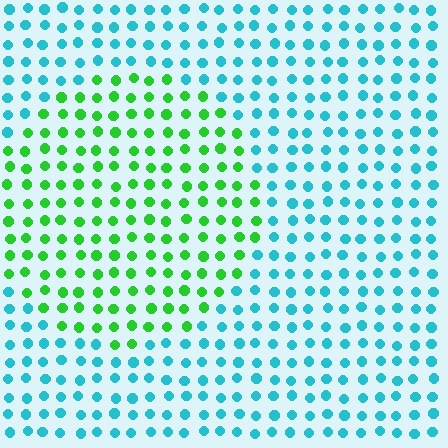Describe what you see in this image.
The image is filled with small cyan elements in a uniform arrangement. A circle-shaped region is visible where the elements are tinted to a slightly different hue, forming a subtle color boundary.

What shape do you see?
I see a circle.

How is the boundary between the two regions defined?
The boundary is defined purely by a slight shift in hue (about 63 degrees). Spacing, size, and orientation are identical on both sides.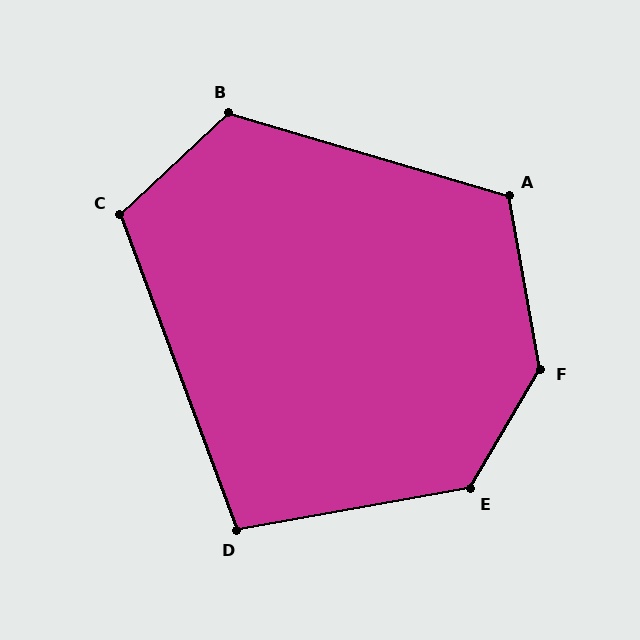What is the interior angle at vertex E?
Approximately 130 degrees (obtuse).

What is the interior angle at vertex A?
Approximately 117 degrees (obtuse).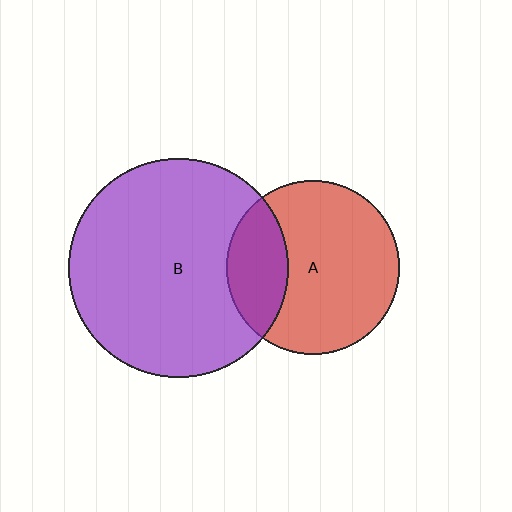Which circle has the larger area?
Circle B (purple).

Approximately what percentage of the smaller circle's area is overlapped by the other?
Approximately 25%.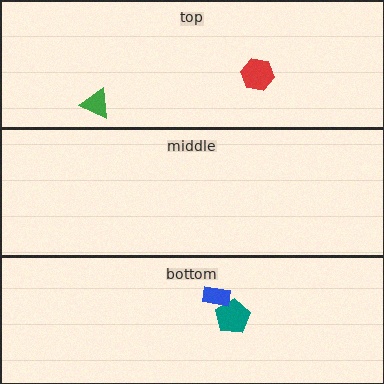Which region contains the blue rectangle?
The bottom region.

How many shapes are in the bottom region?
2.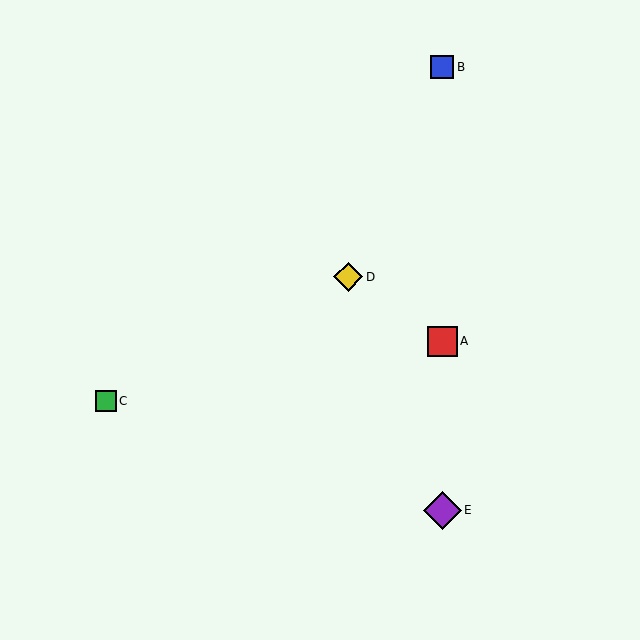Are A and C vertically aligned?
No, A is at x≈442 and C is at x≈106.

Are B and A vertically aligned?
Yes, both are at x≈442.